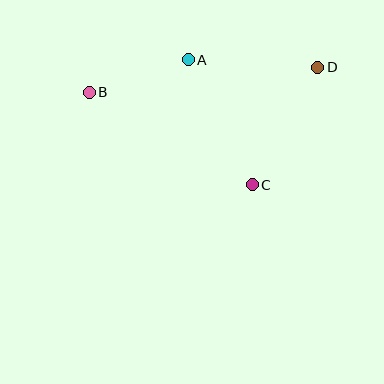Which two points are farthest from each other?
Points B and D are farthest from each other.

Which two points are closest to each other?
Points A and B are closest to each other.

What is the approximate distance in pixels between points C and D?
The distance between C and D is approximately 135 pixels.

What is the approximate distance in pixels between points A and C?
The distance between A and C is approximately 140 pixels.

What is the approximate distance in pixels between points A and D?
The distance between A and D is approximately 130 pixels.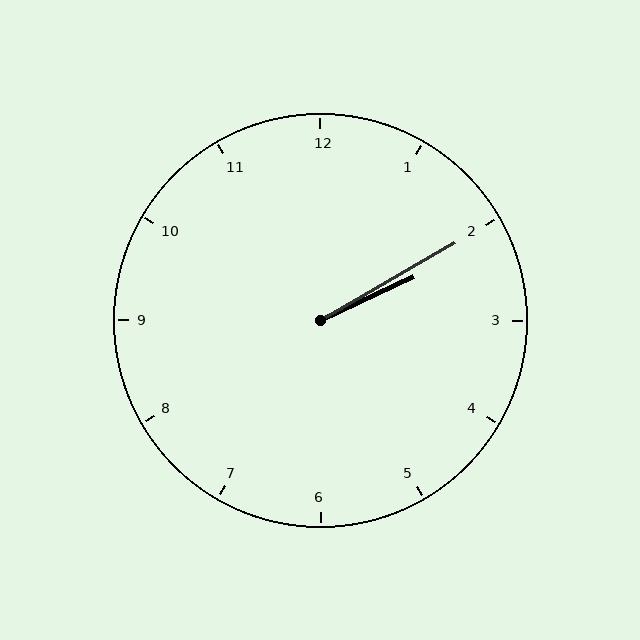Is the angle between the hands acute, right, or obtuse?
It is acute.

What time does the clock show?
2:10.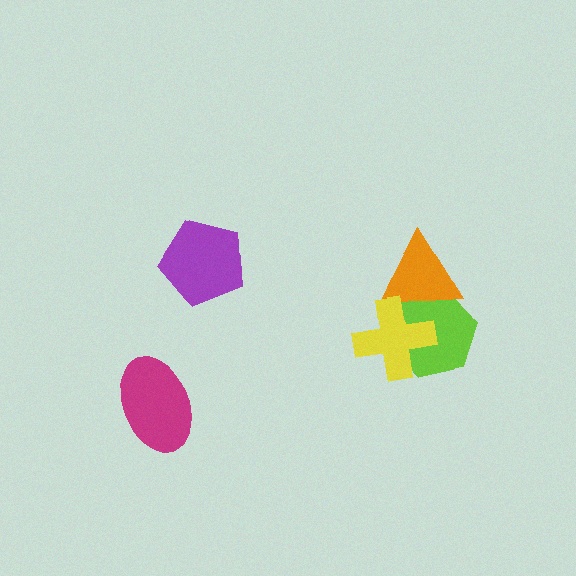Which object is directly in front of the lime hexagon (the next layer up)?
The orange triangle is directly in front of the lime hexagon.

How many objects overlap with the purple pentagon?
0 objects overlap with the purple pentagon.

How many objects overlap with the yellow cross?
2 objects overlap with the yellow cross.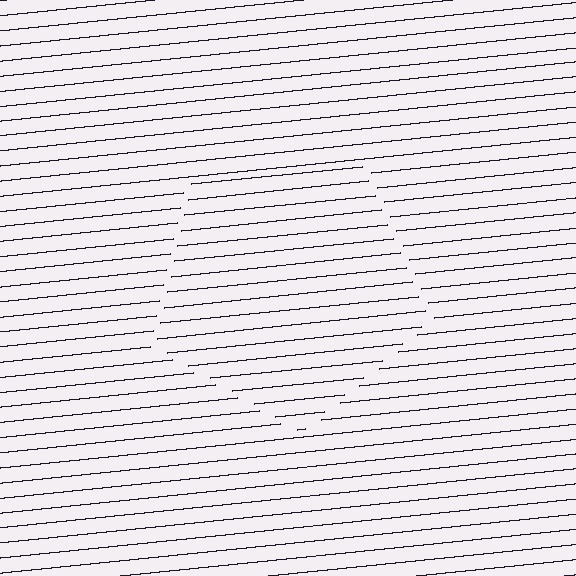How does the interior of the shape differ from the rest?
The interior of the shape contains the same grating, shifted by half a period — the contour is defined by the phase discontinuity where line-ends from the inner and outer gratings abut.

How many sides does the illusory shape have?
5 sides — the line-ends trace a pentagon.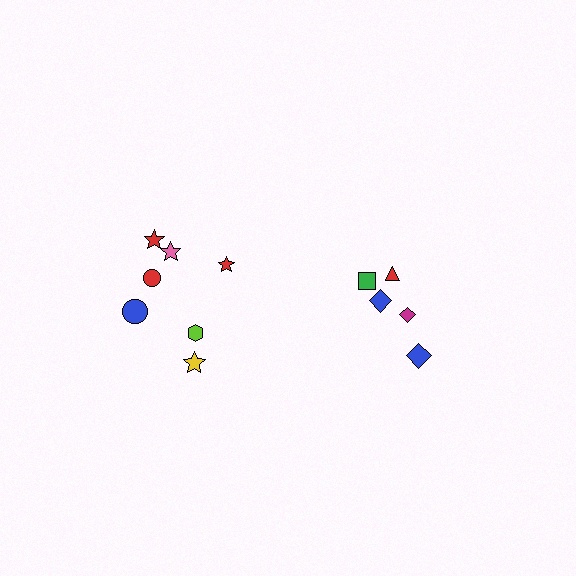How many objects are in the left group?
There are 7 objects.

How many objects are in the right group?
There are 5 objects.